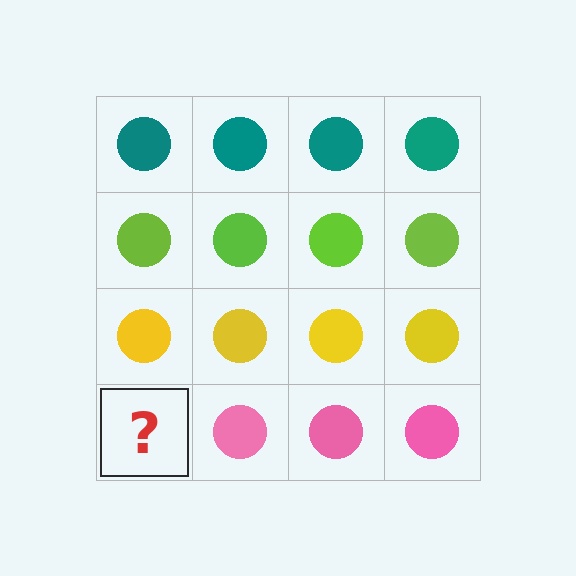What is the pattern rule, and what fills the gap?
The rule is that each row has a consistent color. The gap should be filled with a pink circle.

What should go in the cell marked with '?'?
The missing cell should contain a pink circle.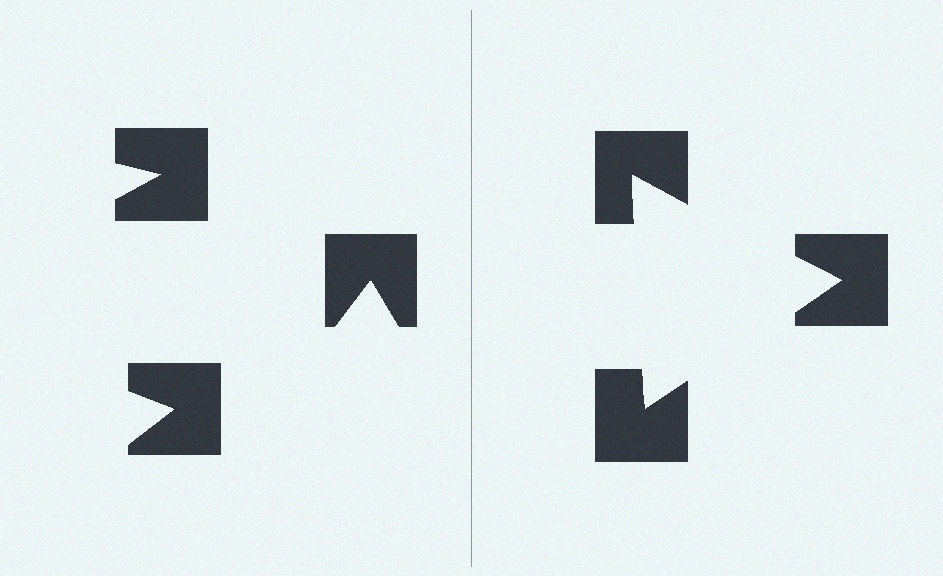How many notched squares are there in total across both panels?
6 — 3 on each side.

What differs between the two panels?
The notched squares are positioned identically on both sides; only the wedge orientations differ. On the right they align to a triangle; on the left they are misaligned.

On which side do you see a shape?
An illusory triangle appears on the right side. On the left side the wedge cuts are rotated, so no coherent shape forms.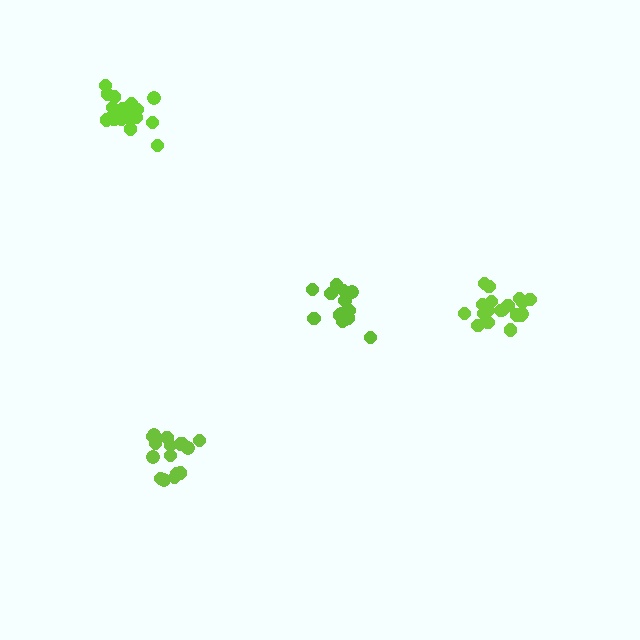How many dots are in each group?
Group 1: 14 dots, Group 2: 19 dots, Group 3: 16 dots, Group 4: 20 dots (69 total).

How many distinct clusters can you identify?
There are 4 distinct clusters.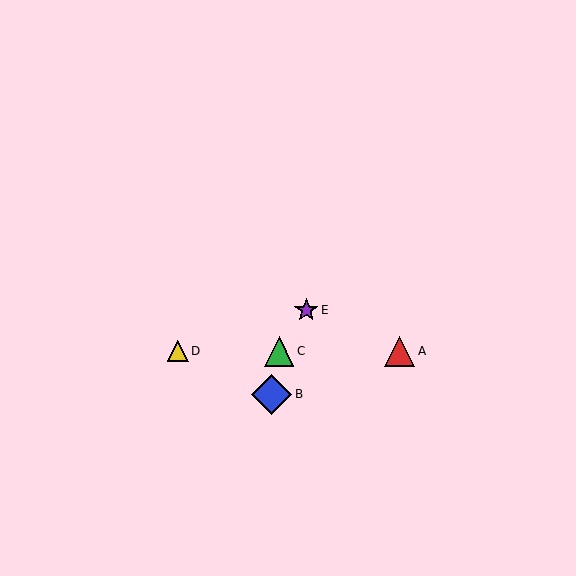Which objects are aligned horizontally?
Objects A, C, D are aligned horizontally.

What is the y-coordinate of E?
Object E is at y≈310.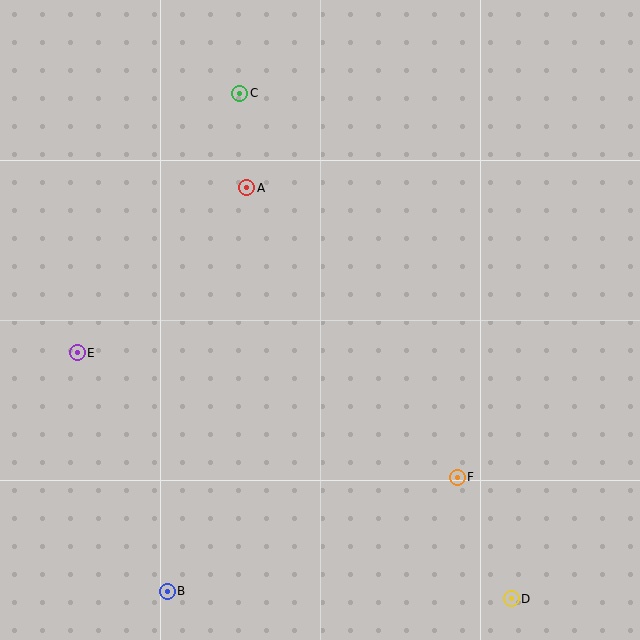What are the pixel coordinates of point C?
Point C is at (240, 93).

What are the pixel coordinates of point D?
Point D is at (511, 599).